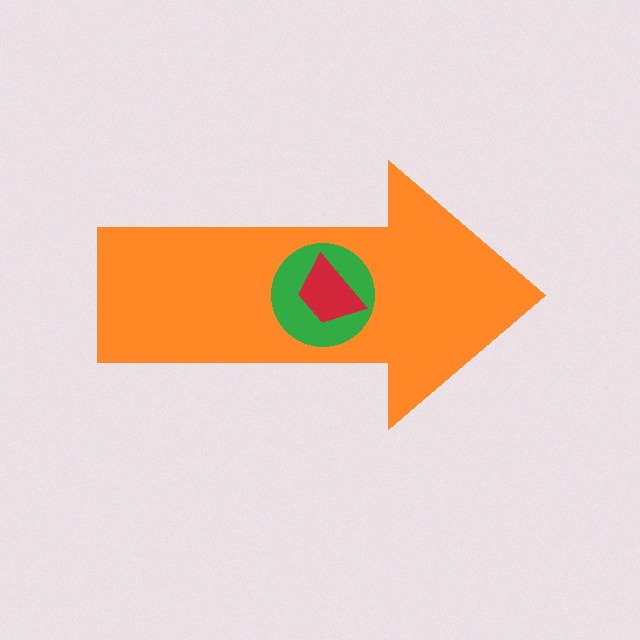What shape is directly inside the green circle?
The red trapezoid.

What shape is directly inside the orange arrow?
The green circle.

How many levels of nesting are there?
3.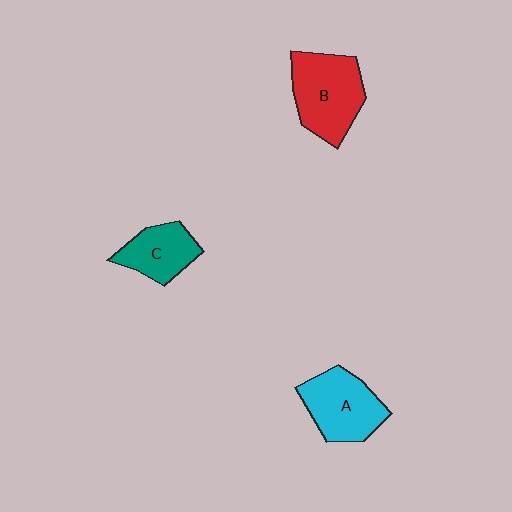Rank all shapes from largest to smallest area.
From largest to smallest: B (red), A (cyan), C (teal).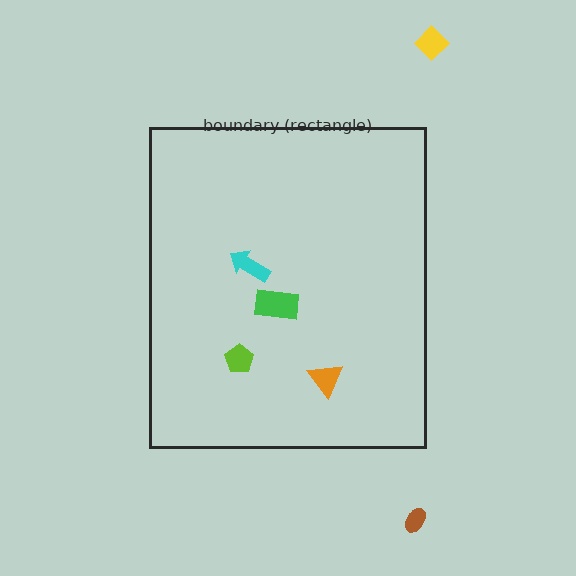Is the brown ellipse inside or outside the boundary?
Outside.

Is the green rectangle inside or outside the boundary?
Inside.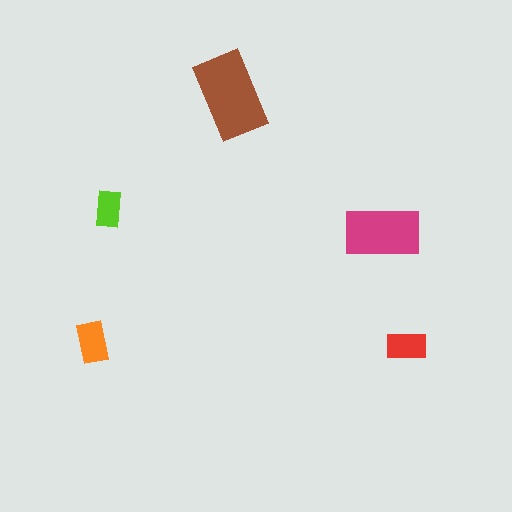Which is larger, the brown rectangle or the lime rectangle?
The brown one.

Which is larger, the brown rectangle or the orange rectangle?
The brown one.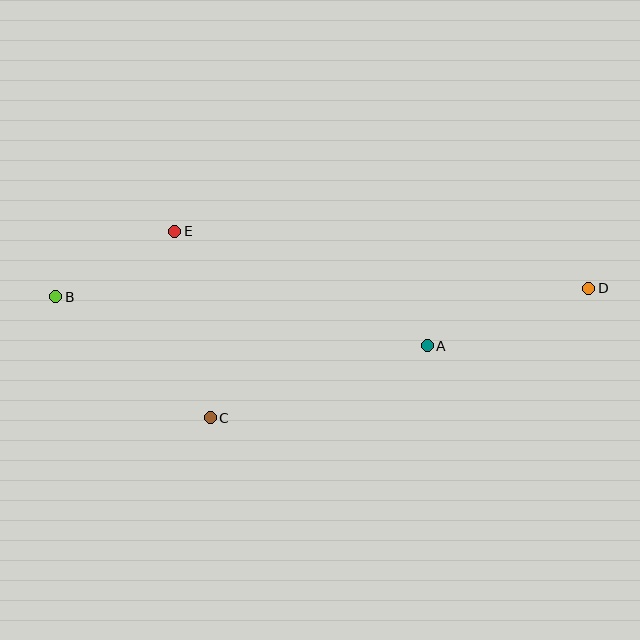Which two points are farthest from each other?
Points B and D are farthest from each other.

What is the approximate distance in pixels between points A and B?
The distance between A and B is approximately 375 pixels.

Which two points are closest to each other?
Points B and E are closest to each other.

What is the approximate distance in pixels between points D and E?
The distance between D and E is approximately 418 pixels.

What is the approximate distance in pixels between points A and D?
The distance between A and D is approximately 171 pixels.